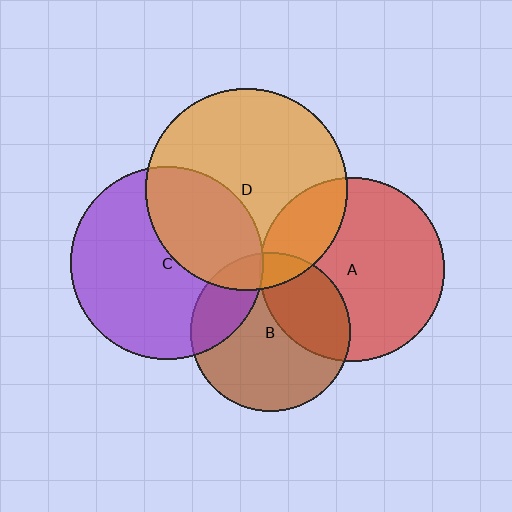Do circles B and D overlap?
Yes.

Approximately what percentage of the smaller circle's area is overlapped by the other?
Approximately 15%.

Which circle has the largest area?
Circle D (orange).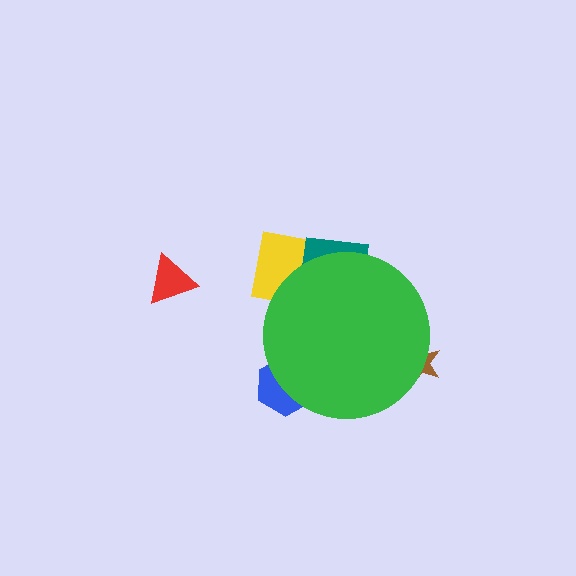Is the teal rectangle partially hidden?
Yes, the teal rectangle is partially hidden behind the green circle.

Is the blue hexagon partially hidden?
Yes, the blue hexagon is partially hidden behind the green circle.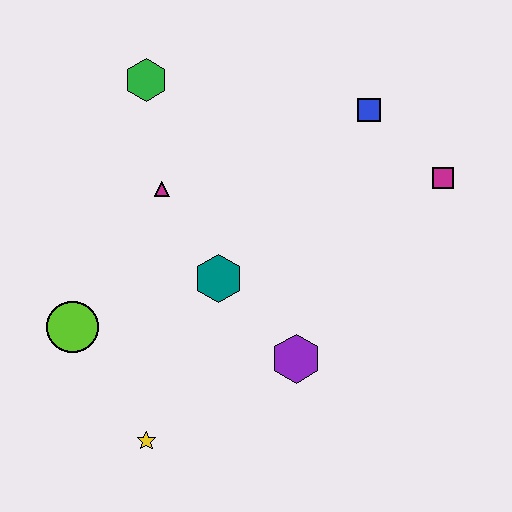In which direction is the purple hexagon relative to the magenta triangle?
The purple hexagon is below the magenta triangle.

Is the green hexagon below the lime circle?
No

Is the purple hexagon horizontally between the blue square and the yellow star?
Yes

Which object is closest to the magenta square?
The blue square is closest to the magenta square.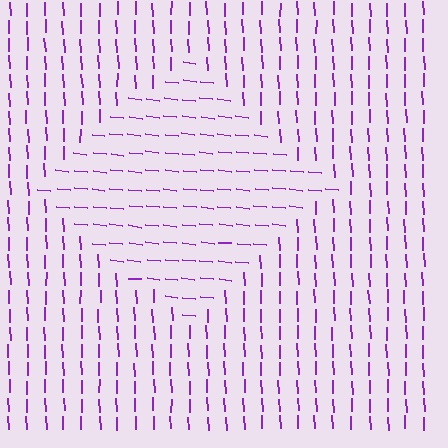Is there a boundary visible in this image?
Yes, there is a texture boundary formed by a change in line orientation.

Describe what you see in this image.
The image is filled with small purple line segments. A diamond region in the image has lines oriented differently from the surrounding lines, creating a visible texture boundary.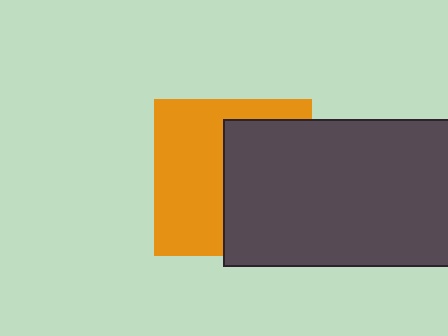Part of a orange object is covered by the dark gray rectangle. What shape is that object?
It is a square.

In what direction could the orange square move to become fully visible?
The orange square could move left. That would shift it out from behind the dark gray rectangle entirely.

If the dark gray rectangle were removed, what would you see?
You would see the complete orange square.